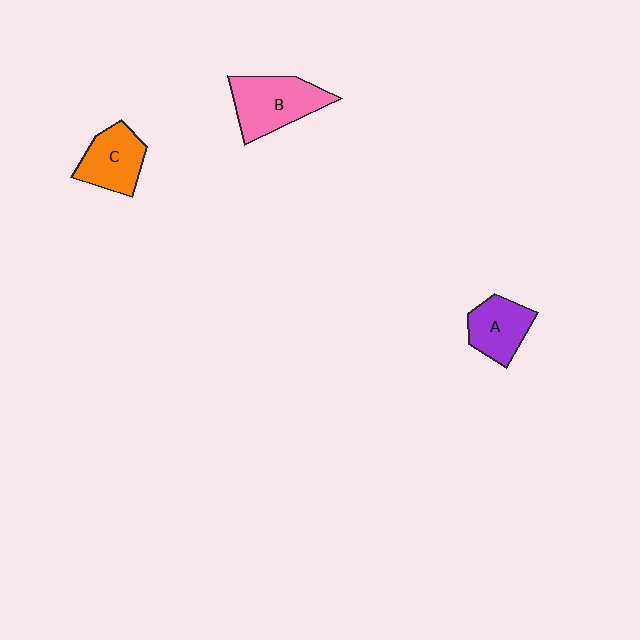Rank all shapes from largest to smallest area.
From largest to smallest: B (pink), C (orange), A (purple).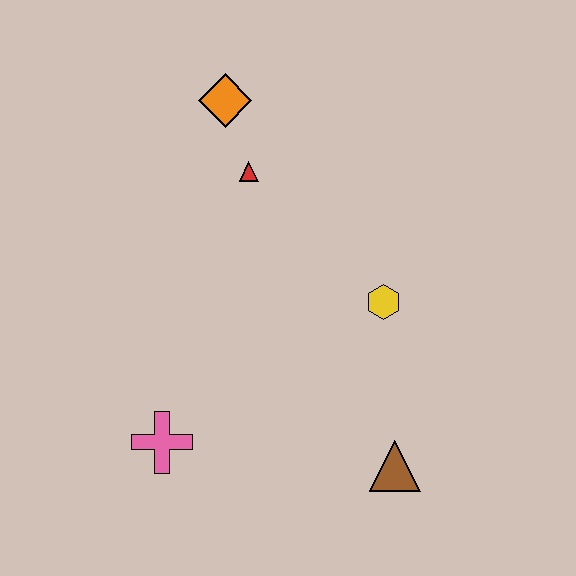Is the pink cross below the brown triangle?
No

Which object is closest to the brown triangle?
The yellow hexagon is closest to the brown triangle.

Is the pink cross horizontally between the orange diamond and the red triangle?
No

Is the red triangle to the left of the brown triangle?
Yes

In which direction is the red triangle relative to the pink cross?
The red triangle is above the pink cross.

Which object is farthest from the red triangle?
The brown triangle is farthest from the red triangle.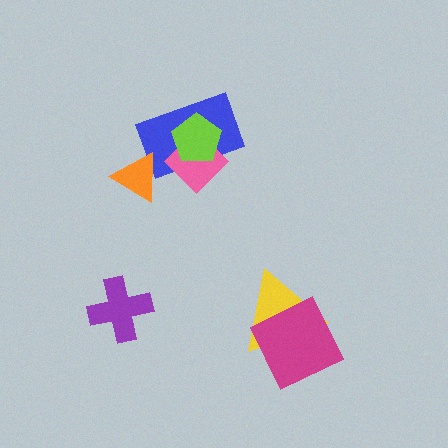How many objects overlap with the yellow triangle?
1 object overlaps with the yellow triangle.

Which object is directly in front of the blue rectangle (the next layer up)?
The pink diamond is directly in front of the blue rectangle.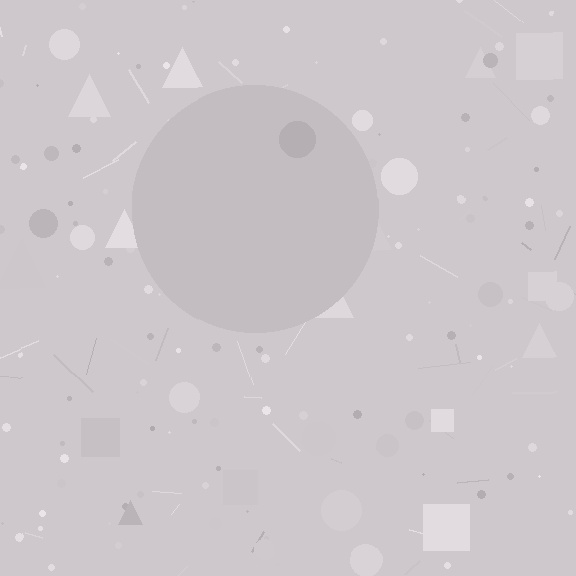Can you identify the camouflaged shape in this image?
The camouflaged shape is a circle.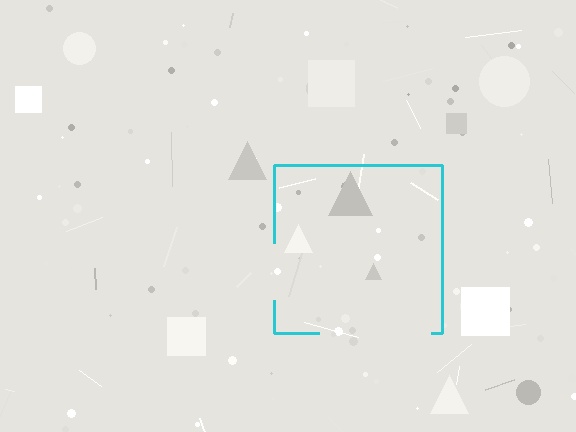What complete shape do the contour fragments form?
The contour fragments form a square.